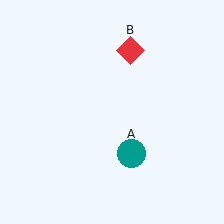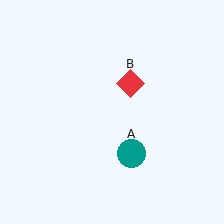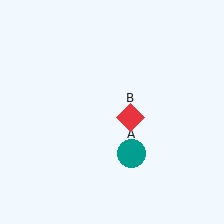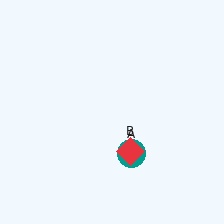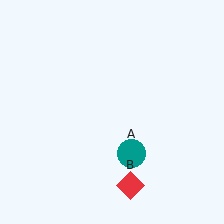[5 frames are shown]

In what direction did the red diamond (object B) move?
The red diamond (object B) moved down.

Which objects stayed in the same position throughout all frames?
Teal circle (object A) remained stationary.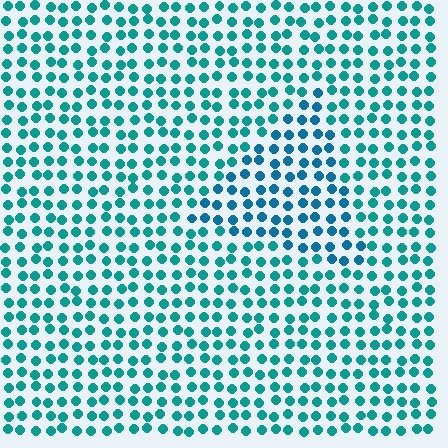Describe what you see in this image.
The image is filled with small teal elements in a uniform arrangement. A triangle-shaped region is visible where the elements are tinted to a slightly different hue, forming a subtle color boundary.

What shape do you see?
I see a triangle.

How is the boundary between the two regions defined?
The boundary is defined purely by a slight shift in hue (about 23 degrees). Spacing, size, and orientation are identical on both sides.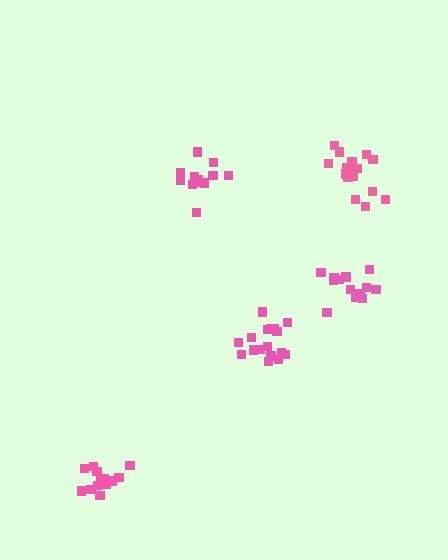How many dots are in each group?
Group 1: 17 dots, Group 2: 13 dots, Group 3: 14 dots, Group 4: 17 dots, Group 5: 13 dots (74 total).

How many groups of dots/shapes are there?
There are 5 groups.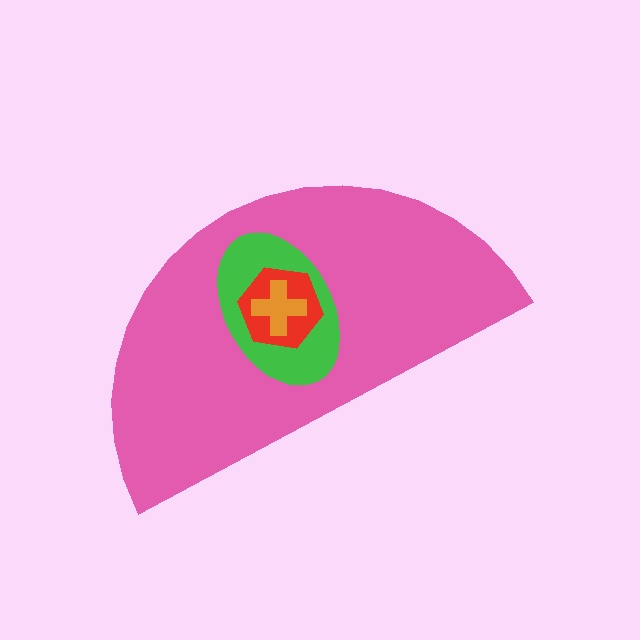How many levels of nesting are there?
4.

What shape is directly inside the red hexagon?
The orange cross.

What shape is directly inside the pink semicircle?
The green ellipse.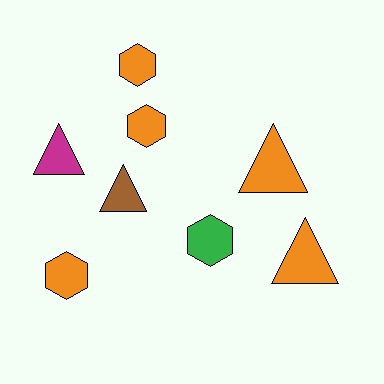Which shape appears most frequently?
Triangle, with 4 objects.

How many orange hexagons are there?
There are 3 orange hexagons.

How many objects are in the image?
There are 8 objects.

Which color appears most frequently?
Orange, with 5 objects.